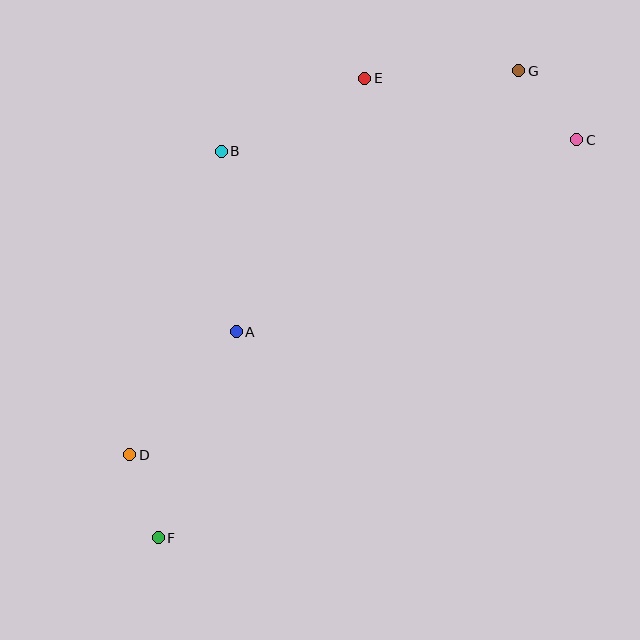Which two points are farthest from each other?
Points F and G are farthest from each other.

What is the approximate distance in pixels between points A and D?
The distance between A and D is approximately 163 pixels.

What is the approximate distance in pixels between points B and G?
The distance between B and G is approximately 308 pixels.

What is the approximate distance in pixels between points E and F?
The distance between E and F is approximately 504 pixels.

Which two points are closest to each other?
Points D and F are closest to each other.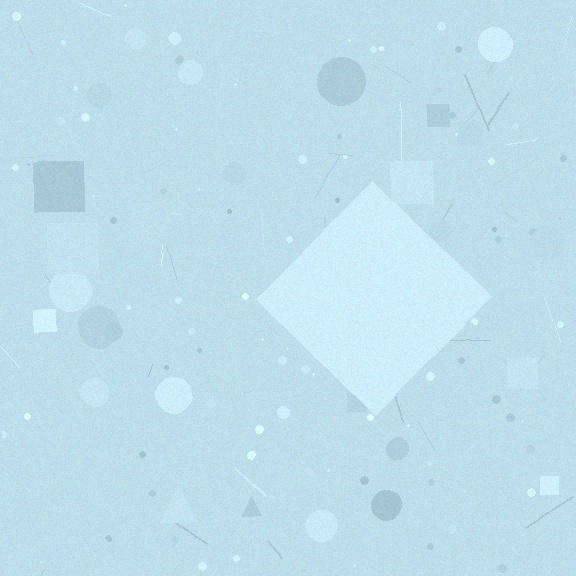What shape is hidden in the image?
A diamond is hidden in the image.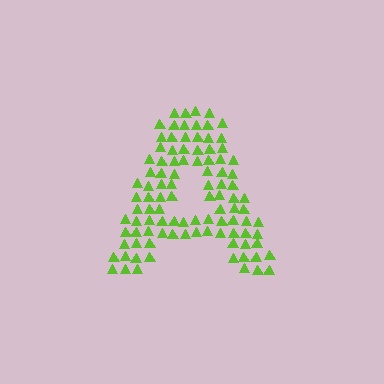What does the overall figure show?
The overall figure shows the letter A.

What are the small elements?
The small elements are triangles.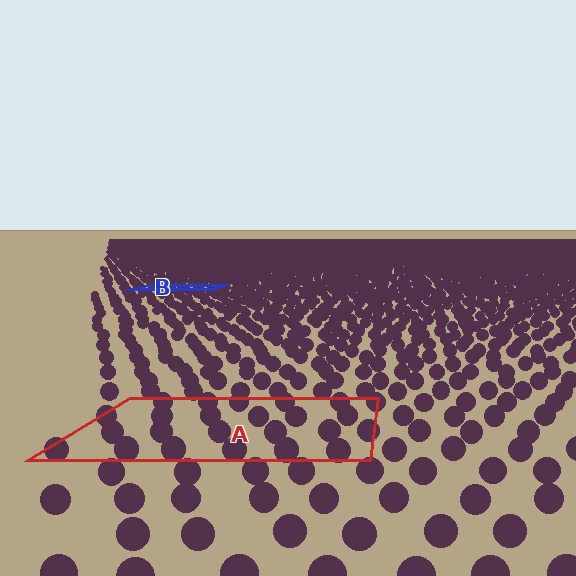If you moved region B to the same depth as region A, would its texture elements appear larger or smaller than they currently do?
They would appear larger. At a closer depth, the same texture elements are projected at a bigger on-screen size.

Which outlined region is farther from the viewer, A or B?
Region B is farther from the viewer — the texture elements inside it appear smaller and more densely packed.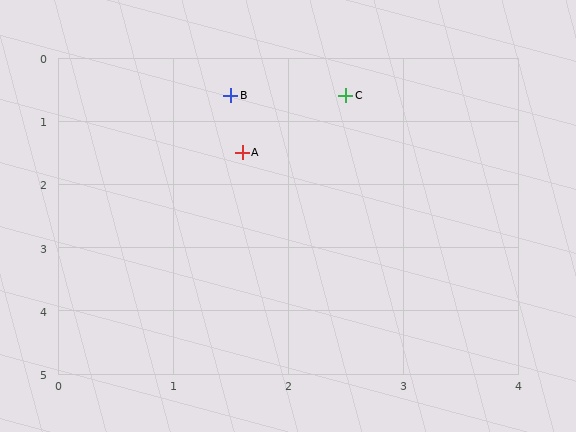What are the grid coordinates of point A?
Point A is at approximately (1.6, 1.5).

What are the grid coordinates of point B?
Point B is at approximately (1.5, 0.6).